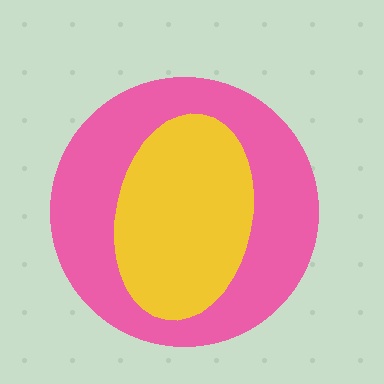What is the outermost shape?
The pink circle.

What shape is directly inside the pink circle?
The yellow ellipse.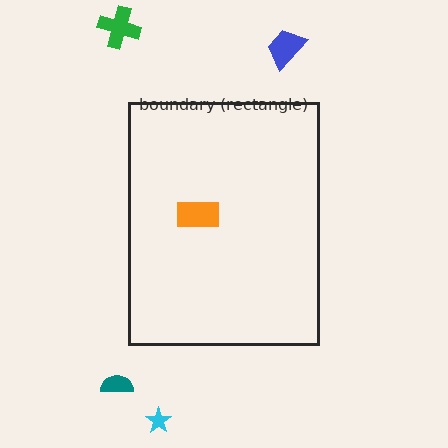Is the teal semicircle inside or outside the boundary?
Outside.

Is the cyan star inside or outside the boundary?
Outside.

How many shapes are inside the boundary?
1 inside, 4 outside.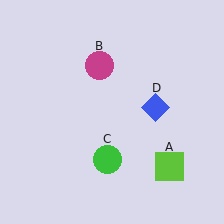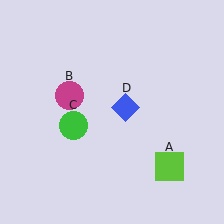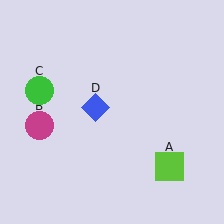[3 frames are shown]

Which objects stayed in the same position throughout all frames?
Lime square (object A) remained stationary.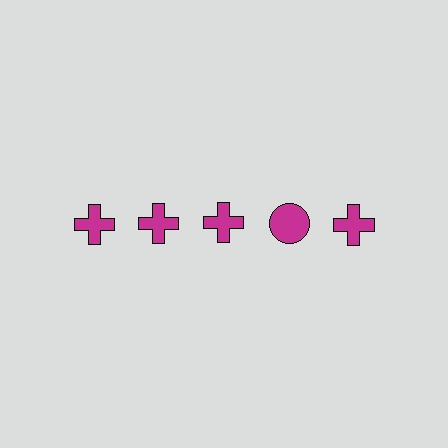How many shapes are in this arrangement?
There are 5 shapes arranged in a grid pattern.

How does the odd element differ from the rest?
It has a different shape: circle instead of cross.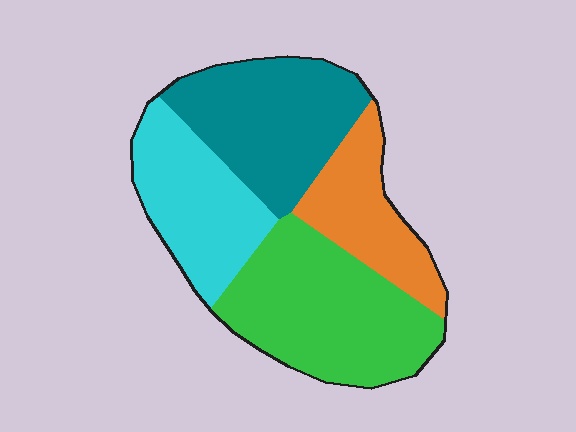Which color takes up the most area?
Green, at roughly 35%.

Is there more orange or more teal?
Teal.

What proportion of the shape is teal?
Teal takes up about one quarter (1/4) of the shape.